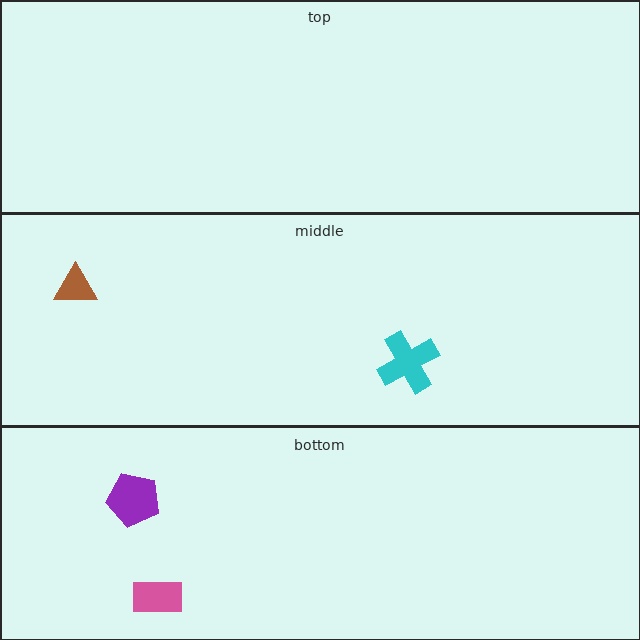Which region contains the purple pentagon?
The bottom region.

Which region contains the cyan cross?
The middle region.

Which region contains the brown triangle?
The middle region.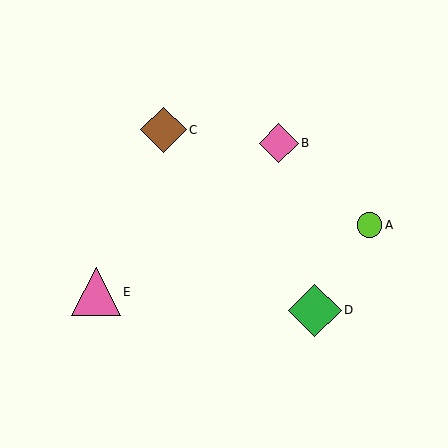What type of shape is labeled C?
Shape C is a brown diamond.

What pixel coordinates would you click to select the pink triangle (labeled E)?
Click at (96, 292) to select the pink triangle E.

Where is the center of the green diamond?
The center of the green diamond is at (315, 310).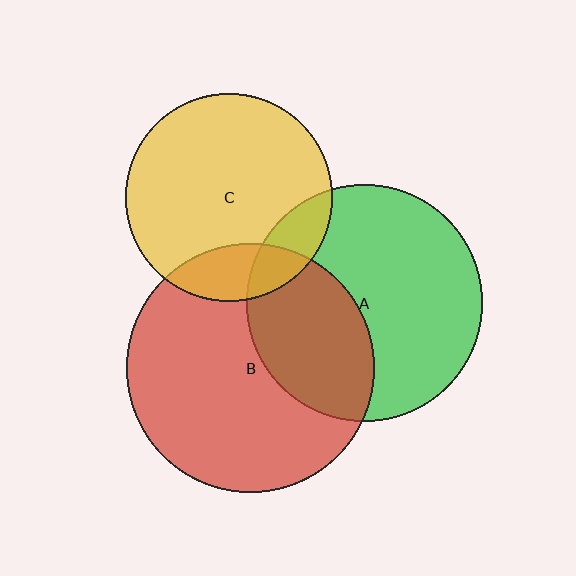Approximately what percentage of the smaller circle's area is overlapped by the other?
Approximately 15%.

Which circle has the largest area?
Circle B (red).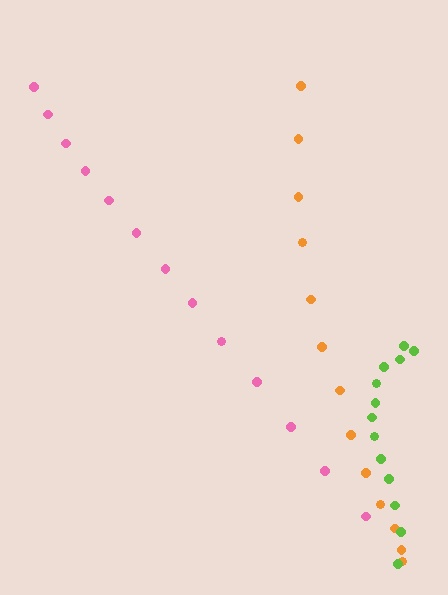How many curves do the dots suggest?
There are 3 distinct paths.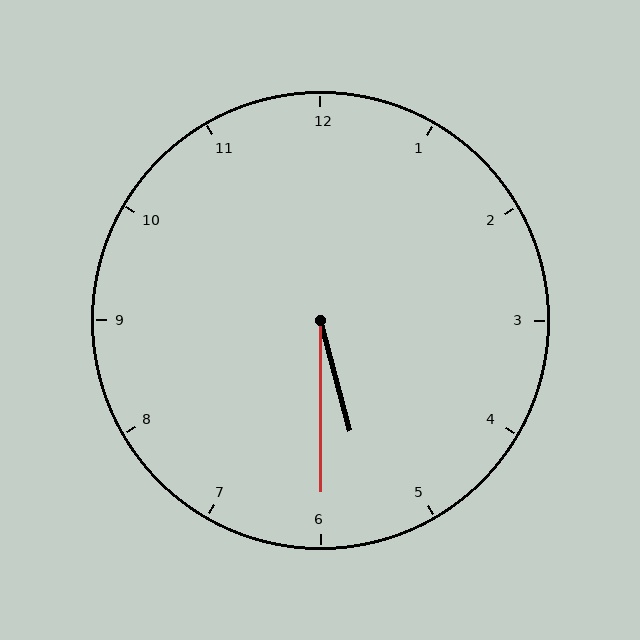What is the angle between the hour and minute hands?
Approximately 15 degrees.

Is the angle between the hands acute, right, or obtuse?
It is acute.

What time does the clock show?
5:30.